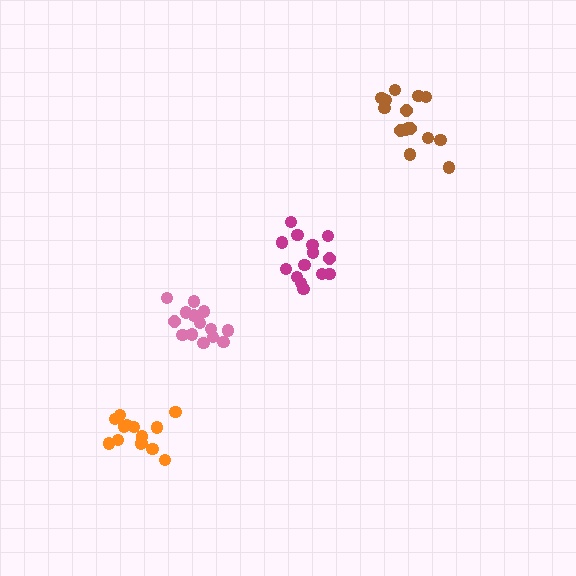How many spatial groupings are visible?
There are 4 spatial groupings.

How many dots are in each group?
Group 1: 14 dots, Group 2: 14 dots, Group 3: 15 dots, Group 4: 14 dots (57 total).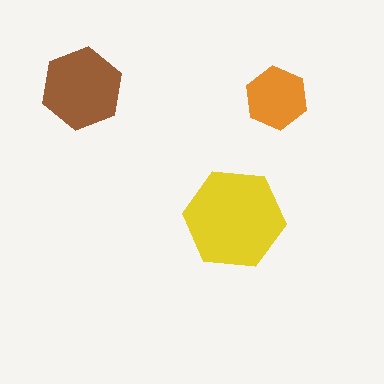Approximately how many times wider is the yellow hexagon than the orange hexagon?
About 1.5 times wider.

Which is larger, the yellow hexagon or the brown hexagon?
The yellow one.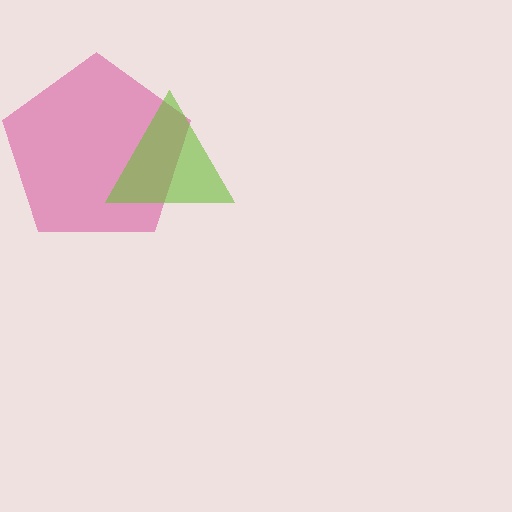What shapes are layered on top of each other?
The layered shapes are: a magenta pentagon, a lime triangle.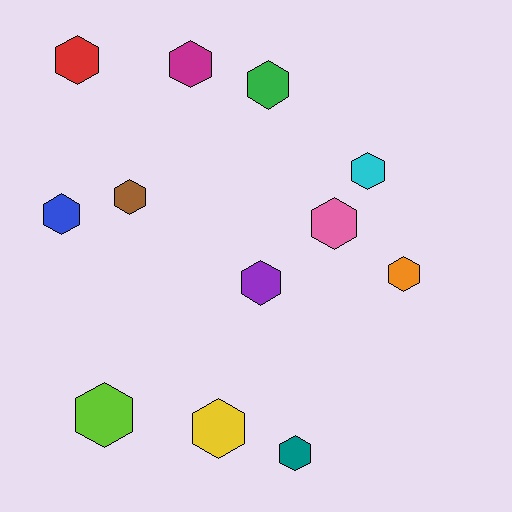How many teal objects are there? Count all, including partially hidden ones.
There is 1 teal object.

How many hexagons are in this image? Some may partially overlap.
There are 12 hexagons.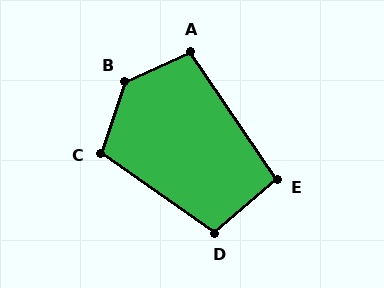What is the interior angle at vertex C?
Approximately 107 degrees (obtuse).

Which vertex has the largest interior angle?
B, at approximately 132 degrees.